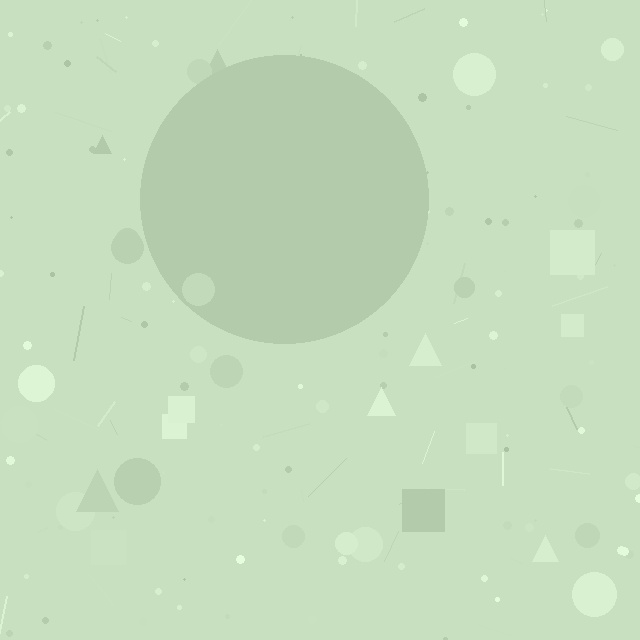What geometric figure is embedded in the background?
A circle is embedded in the background.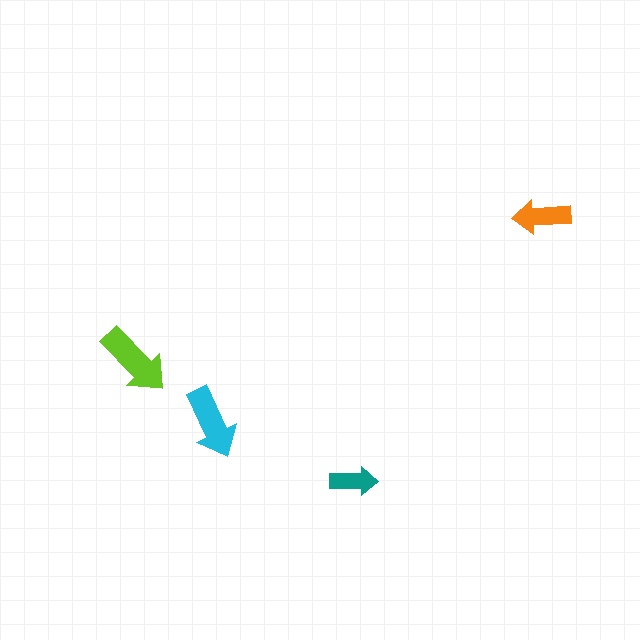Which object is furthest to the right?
The orange arrow is rightmost.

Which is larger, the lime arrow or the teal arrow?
The lime one.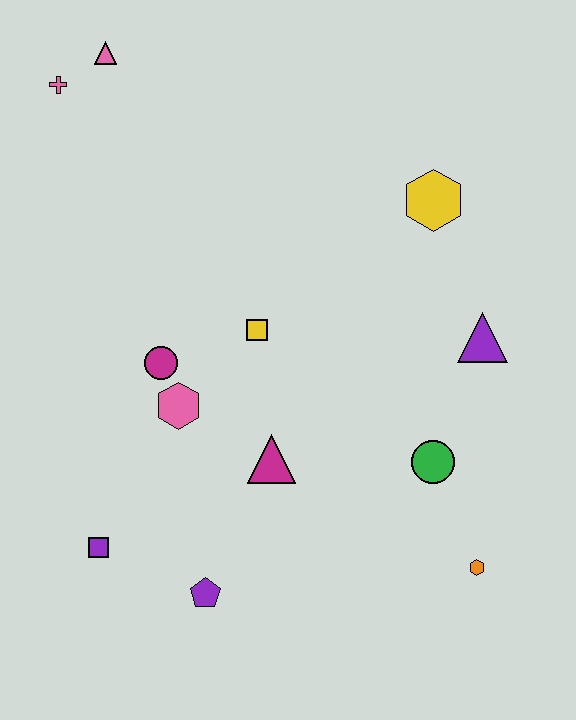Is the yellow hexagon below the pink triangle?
Yes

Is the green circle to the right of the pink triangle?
Yes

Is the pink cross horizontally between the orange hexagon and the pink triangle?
No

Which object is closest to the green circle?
The orange hexagon is closest to the green circle.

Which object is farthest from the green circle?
The pink cross is farthest from the green circle.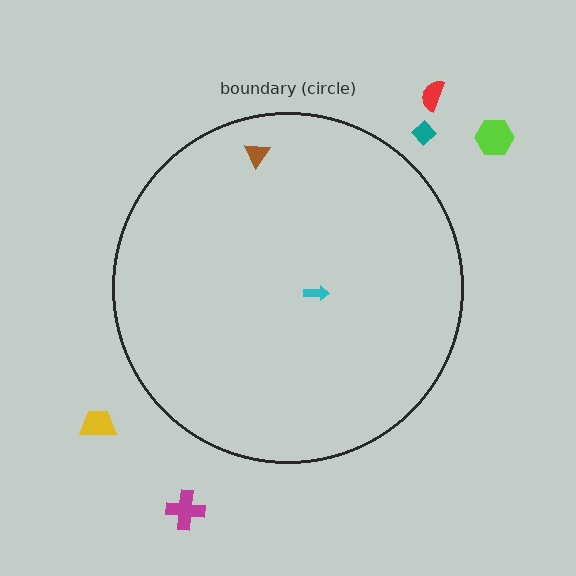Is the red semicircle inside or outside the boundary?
Outside.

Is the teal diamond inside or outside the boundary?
Outside.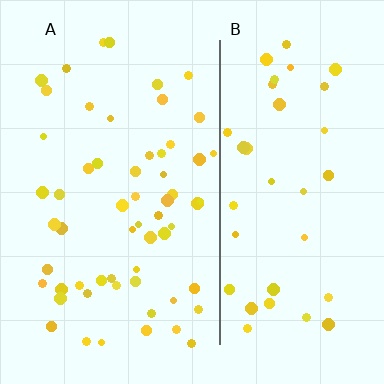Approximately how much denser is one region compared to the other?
Approximately 1.5× — region A over region B.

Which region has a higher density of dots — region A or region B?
A (the left).